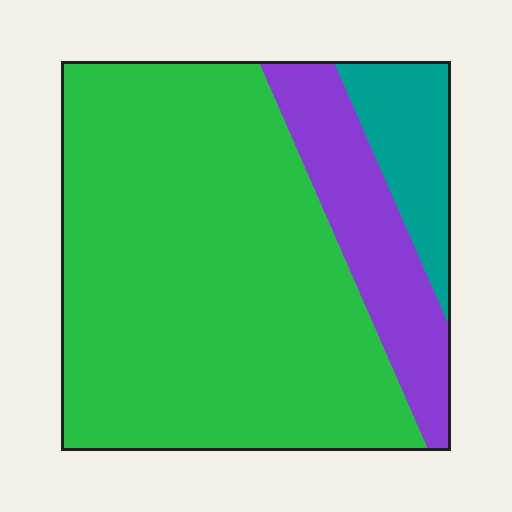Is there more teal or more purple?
Purple.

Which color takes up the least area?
Teal, at roughly 10%.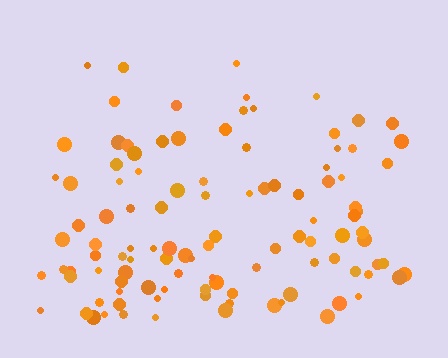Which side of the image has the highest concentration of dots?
The bottom.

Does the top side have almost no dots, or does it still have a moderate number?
Still a moderate number, just noticeably fewer than the bottom.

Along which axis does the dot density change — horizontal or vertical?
Vertical.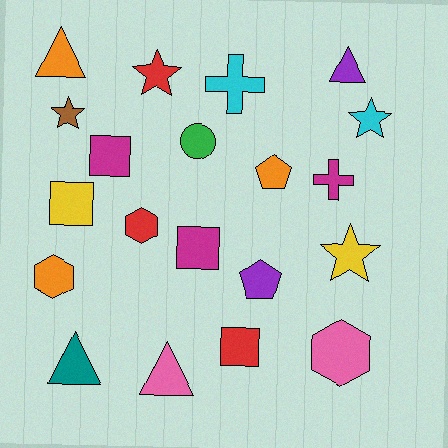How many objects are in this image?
There are 20 objects.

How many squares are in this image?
There are 4 squares.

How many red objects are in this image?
There are 3 red objects.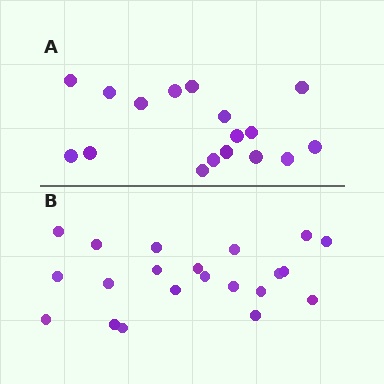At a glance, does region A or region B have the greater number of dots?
Region B (the bottom region) has more dots.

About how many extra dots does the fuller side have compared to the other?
Region B has about 4 more dots than region A.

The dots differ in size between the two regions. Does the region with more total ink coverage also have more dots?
No. Region A has more total ink coverage because its dots are larger, but region B actually contains more individual dots. Total area can be misleading — the number of items is what matters here.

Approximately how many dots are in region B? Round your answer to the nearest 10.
About 20 dots. (The exact count is 21, which rounds to 20.)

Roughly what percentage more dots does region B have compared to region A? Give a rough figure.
About 25% more.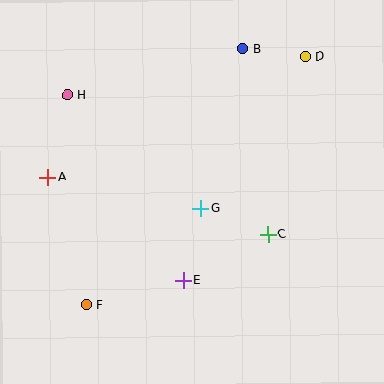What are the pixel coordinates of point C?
Point C is at (268, 234).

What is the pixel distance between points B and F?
The distance between B and F is 300 pixels.